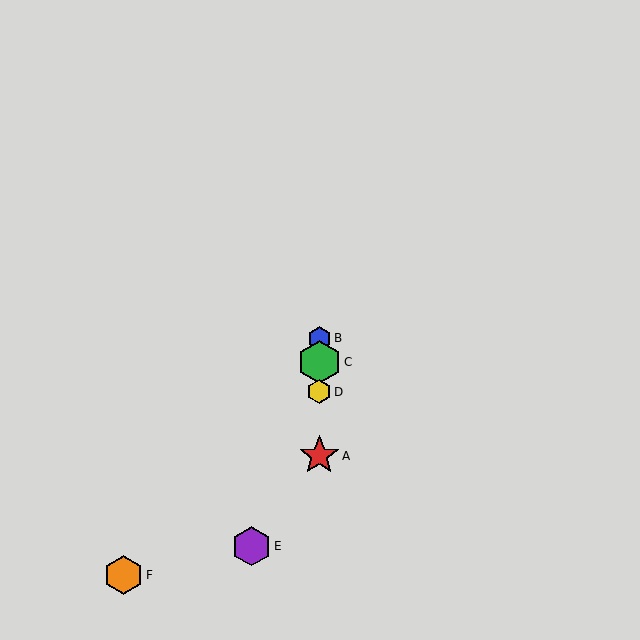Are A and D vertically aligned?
Yes, both are at x≈319.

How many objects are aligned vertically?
4 objects (A, B, C, D) are aligned vertically.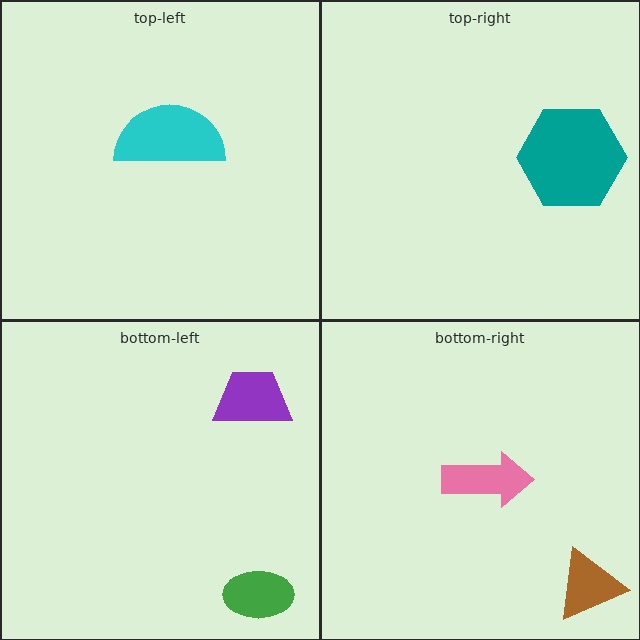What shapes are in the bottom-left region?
The purple trapezoid, the green ellipse.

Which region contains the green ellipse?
The bottom-left region.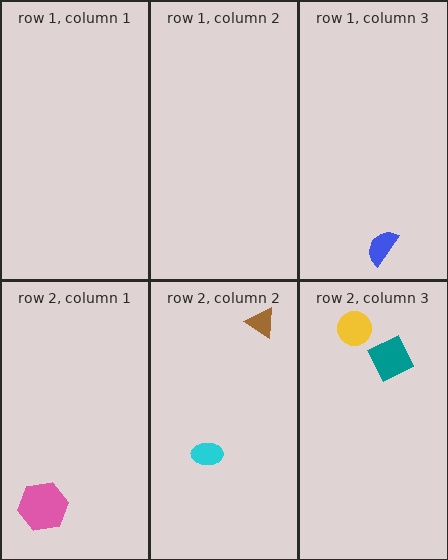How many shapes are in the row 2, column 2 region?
2.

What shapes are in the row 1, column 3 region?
The blue semicircle.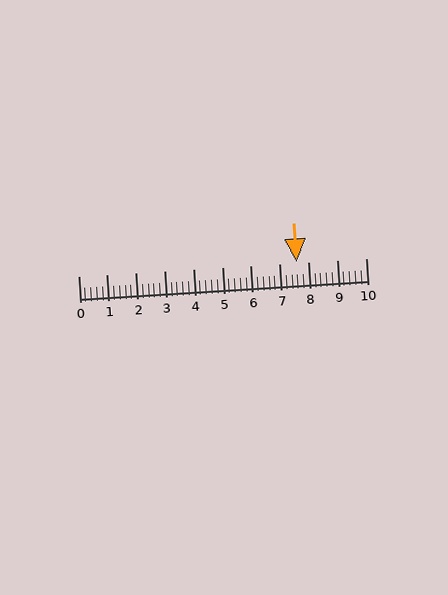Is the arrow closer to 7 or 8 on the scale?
The arrow is closer to 8.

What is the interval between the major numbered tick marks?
The major tick marks are spaced 1 units apart.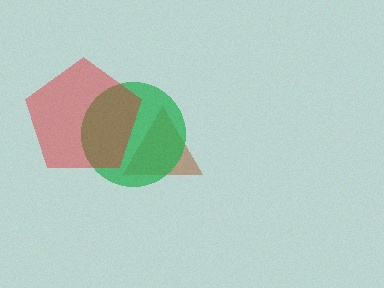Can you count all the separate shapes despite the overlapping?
Yes, there are 3 separate shapes.